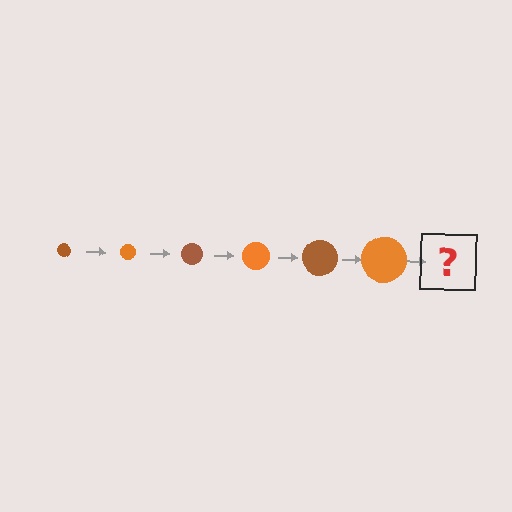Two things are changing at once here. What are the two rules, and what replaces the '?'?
The two rules are that the circle grows larger each step and the color cycles through brown and orange. The '?' should be a brown circle, larger than the previous one.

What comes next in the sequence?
The next element should be a brown circle, larger than the previous one.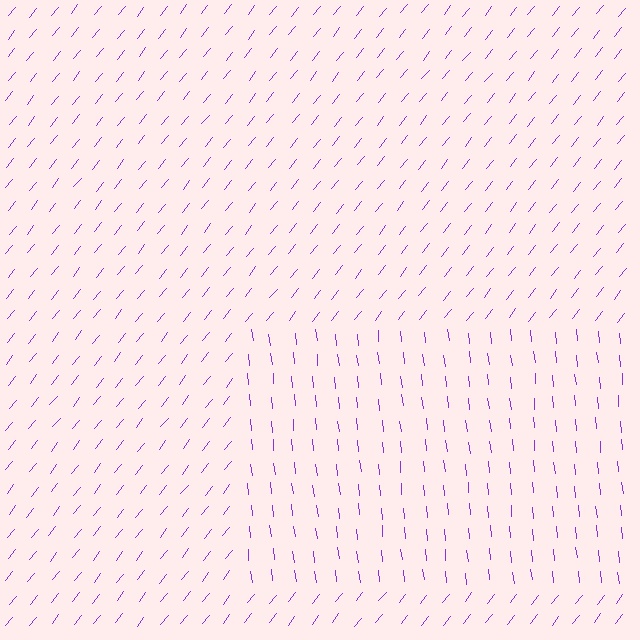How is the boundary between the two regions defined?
The boundary is defined purely by a change in line orientation (approximately 45 degrees difference). All lines are the same color and thickness.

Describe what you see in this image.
The image is filled with small purple line segments. A rectangle region in the image has lines oriented differently from the surrounding lines, creating a visible texture boundary.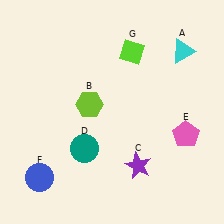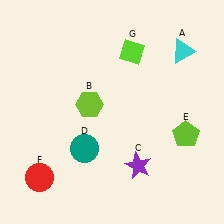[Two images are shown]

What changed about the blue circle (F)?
In Image 1, F is blue. In Image 2, it changed to red.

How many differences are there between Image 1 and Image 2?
There are 2 differences between the two images.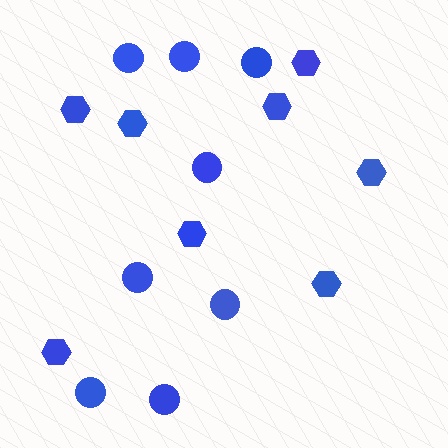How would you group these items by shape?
There are 2 groups: one group of hexagons (8) and one group of circles (8).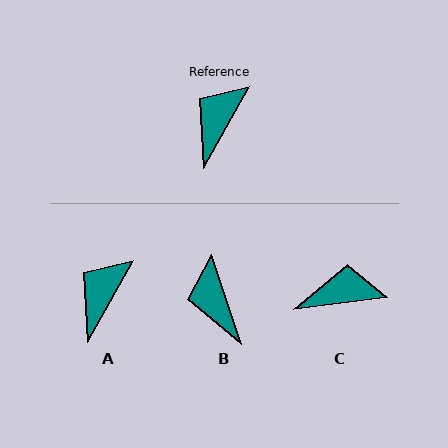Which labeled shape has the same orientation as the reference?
A.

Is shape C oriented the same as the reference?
No, it is off by about 54 degrees.